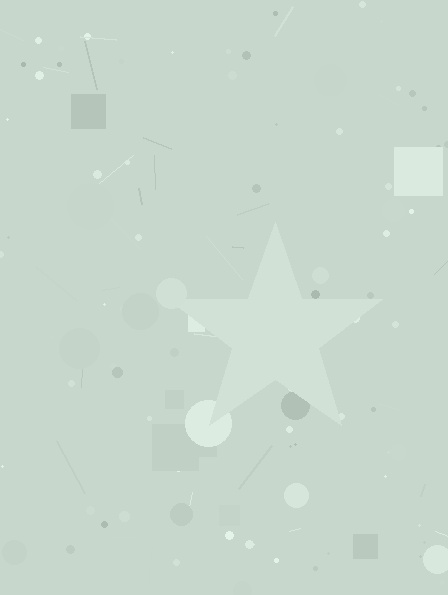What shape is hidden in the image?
A star is hidden in the image.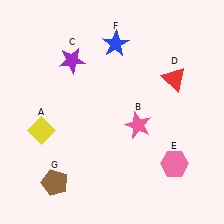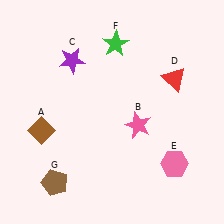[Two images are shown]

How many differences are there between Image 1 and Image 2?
There are 2 differences between the two images.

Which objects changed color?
A changed from yellow to brown. F changed from blue to green.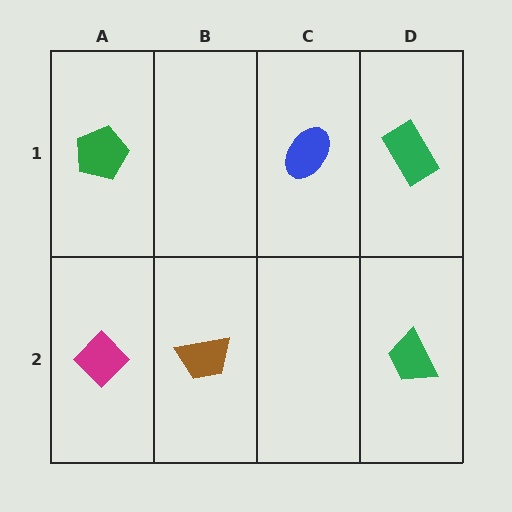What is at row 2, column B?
A brown trapezoid.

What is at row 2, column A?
A magenta diamond.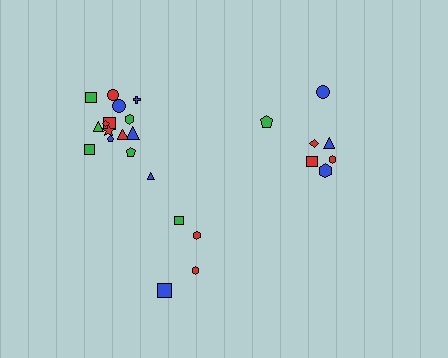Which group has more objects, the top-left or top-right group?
The top-left group.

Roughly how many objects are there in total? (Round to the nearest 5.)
Roughly 25 objects in total.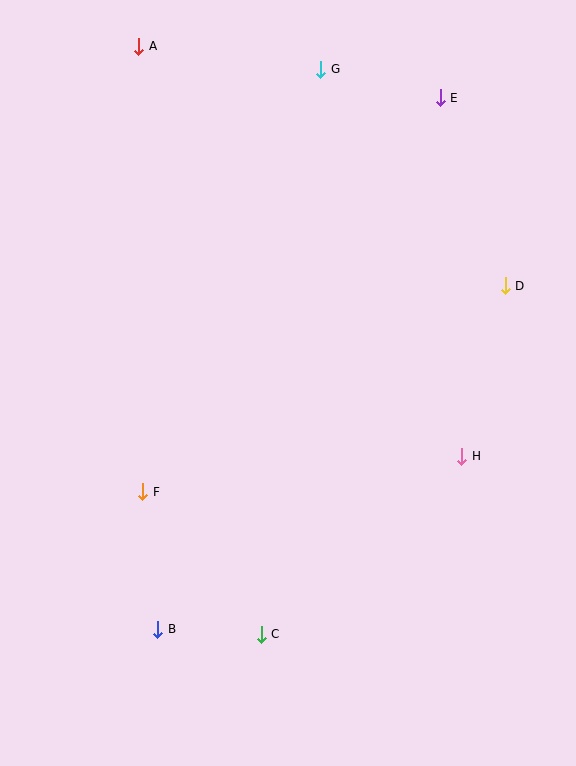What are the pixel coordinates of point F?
Point F is at (143, 492).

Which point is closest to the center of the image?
Point F at (143, 492) is closest to the center.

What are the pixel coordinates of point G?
Point G is at (321, 69).